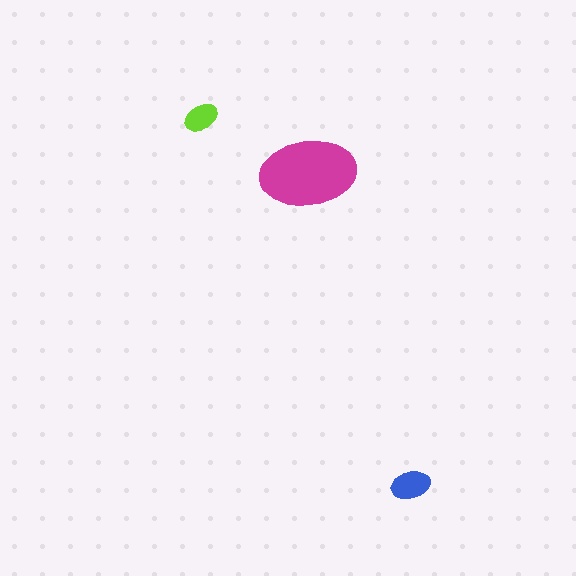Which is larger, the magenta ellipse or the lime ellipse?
The magenta one.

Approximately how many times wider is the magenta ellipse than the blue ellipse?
About 2.5 times wider.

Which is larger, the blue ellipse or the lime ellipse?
The blue one.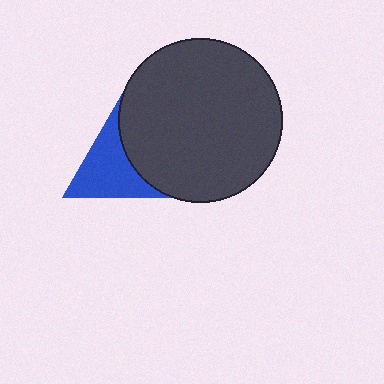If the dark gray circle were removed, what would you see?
You would see the complete blue triangle.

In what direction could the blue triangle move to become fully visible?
The blue triangle could move left. That would shift it out from behind the dark gray circle entirely.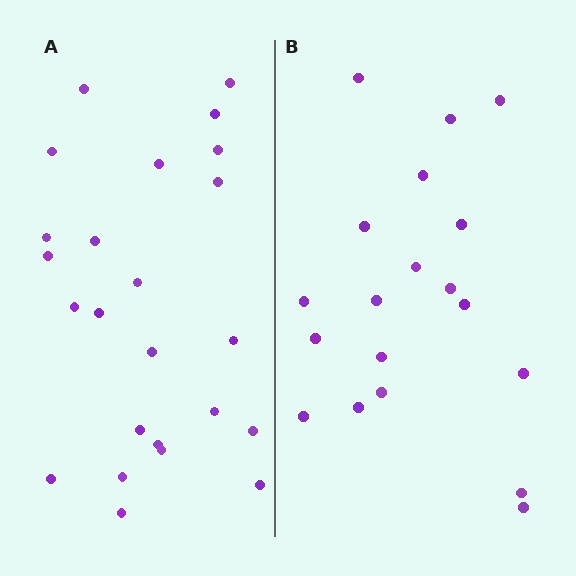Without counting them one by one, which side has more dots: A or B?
Region A (the left region) has more dots.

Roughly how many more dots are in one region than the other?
Region A has about 5 more dots than region B.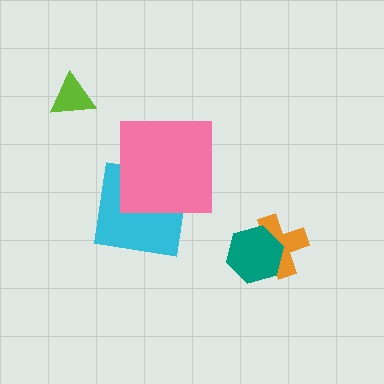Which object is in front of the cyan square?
The pink square is in front of the cyan square.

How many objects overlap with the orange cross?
1 object overlaps with the orange cross.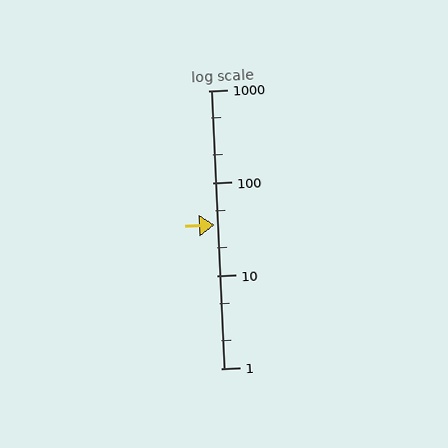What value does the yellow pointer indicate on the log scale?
The pointer indicates approximately 35.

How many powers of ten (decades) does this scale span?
The scale spans 3 decades, from 1 to 1000.